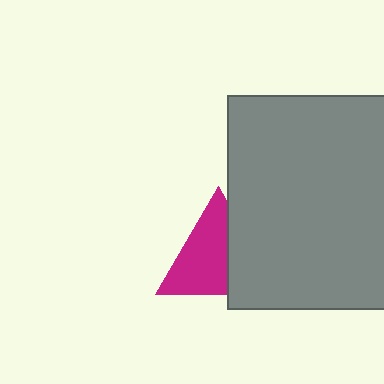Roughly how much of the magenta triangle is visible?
About half of it is visible (roughly 63%).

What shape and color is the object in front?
The object in front is a gray rectangle.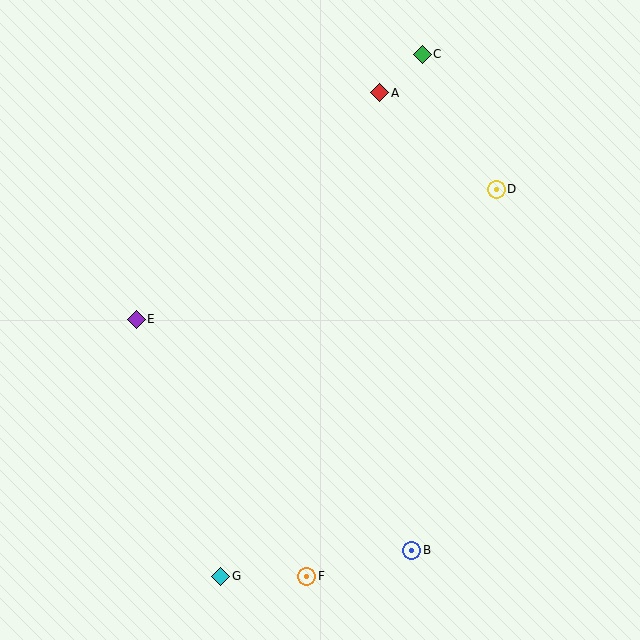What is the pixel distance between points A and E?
The distance between A and E is 333 pixels.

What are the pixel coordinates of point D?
Point D is at (496, 189).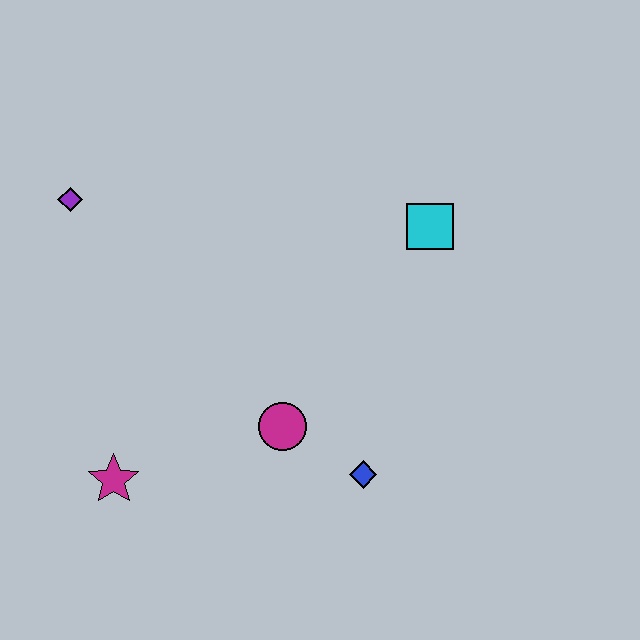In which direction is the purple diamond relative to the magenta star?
The purple diamond is above the magenta star.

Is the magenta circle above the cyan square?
No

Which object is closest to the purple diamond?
The magenta star is closest to the purple diamond.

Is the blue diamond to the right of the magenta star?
Yes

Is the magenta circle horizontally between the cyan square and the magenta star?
Yes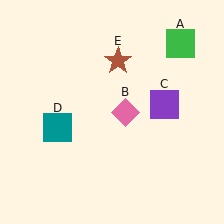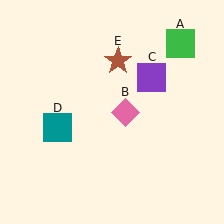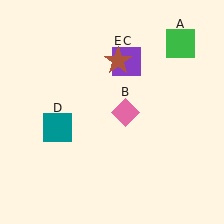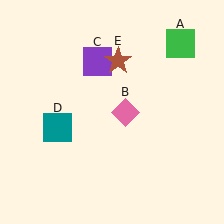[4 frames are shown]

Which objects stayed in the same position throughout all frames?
Green square (object A) and pink diamond (object B) and teal square (object D) and brown star (object E) remained stationary.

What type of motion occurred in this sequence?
The purple square (object C) rotated counterclockwise around the center of the scene.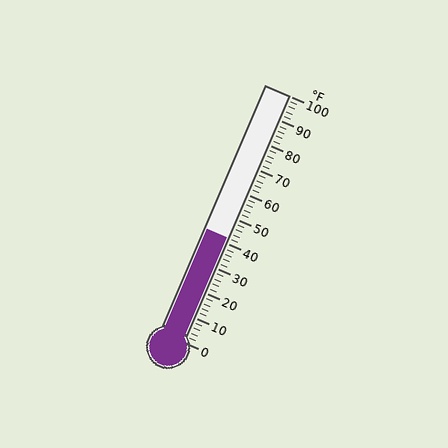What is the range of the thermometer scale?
The thermometer scale ranges from 0°F to 100°F.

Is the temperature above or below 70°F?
The temperature is below 70°F.